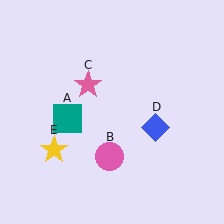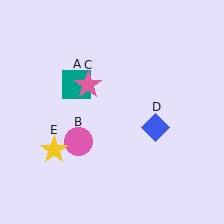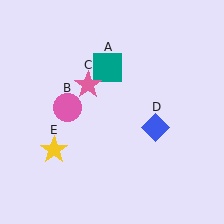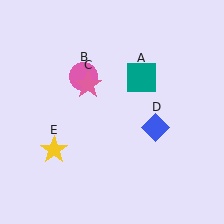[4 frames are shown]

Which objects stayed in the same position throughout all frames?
Pink star (object C) and blue diamond (object D) and yellow star (object E) remained stationary.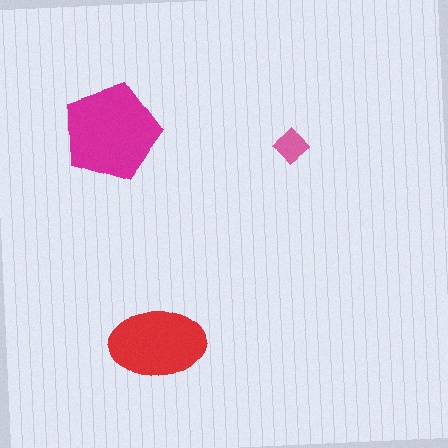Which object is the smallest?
The pink diamond.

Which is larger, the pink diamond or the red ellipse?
The red ellipse.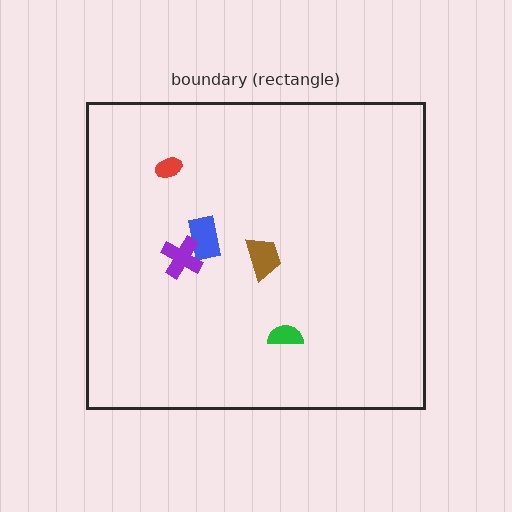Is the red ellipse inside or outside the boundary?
Inside.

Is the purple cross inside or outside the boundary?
Inside.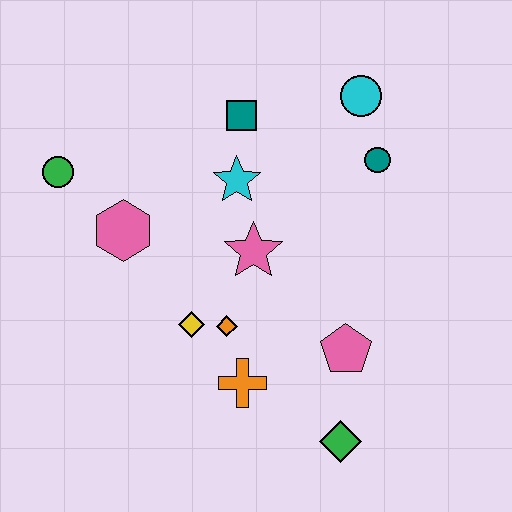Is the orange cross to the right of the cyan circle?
No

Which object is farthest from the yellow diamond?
The cyan circle is farthest from the yellow diamond.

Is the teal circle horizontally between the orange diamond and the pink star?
No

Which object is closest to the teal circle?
The cyan circle is closest to the teal circle.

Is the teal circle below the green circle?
No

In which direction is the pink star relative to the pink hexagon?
The pink star is to the right of the pink hexagon.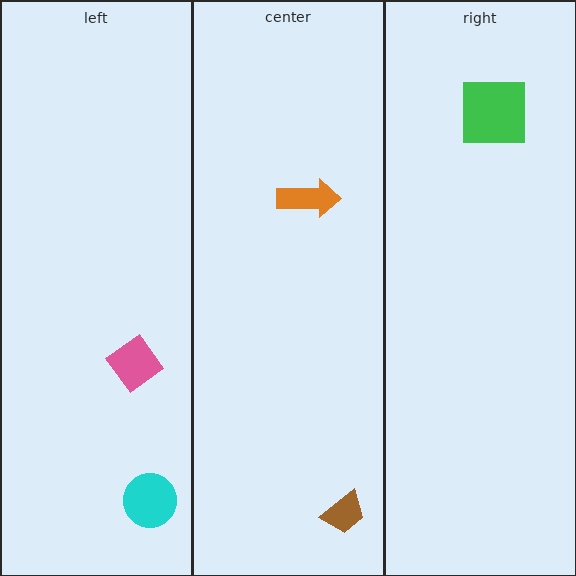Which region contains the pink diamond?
The left region.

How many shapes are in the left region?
2.